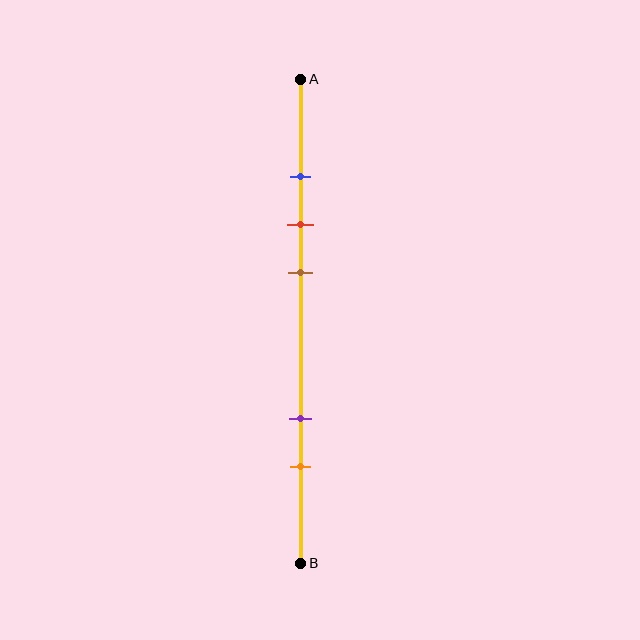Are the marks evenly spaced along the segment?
No, the marks are not evenly spaced.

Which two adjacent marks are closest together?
The blue and red marks are the closest adjacent pair.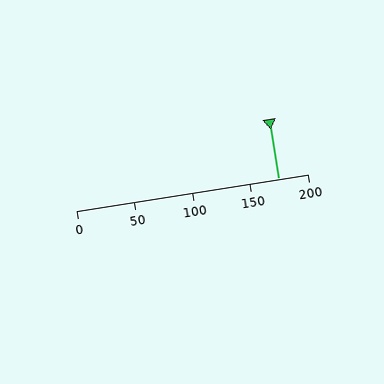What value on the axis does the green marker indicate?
The marker indicates approximately 175.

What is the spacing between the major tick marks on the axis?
The major ticks are spaced 50 apart.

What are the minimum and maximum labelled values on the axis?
The axis runs from 0 to 200.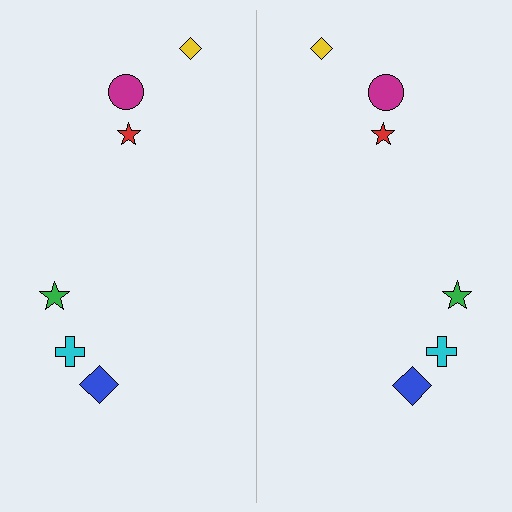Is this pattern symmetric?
Yes, this pattern has bilateral (reflection) symmetry.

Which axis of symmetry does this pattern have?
The pattern has a vertical axis of symmetry running through the center of the image.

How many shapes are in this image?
There are 12 shapes in this image.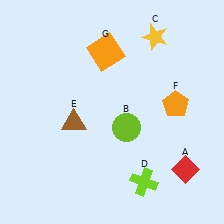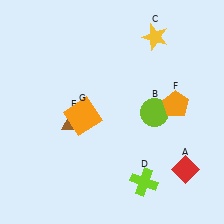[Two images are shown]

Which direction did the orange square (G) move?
The orange square (G) moved down.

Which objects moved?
The objects that moved are: the lime circle (B), the orange square (G).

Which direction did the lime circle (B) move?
The lime circle (B) moved right.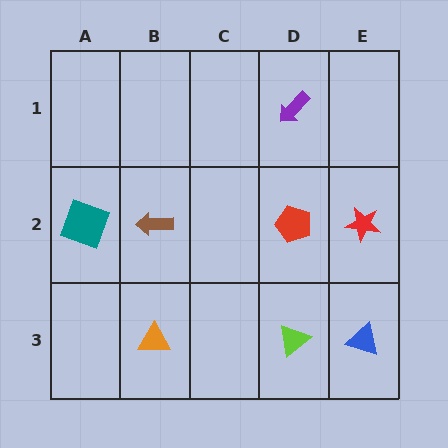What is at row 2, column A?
A teal square.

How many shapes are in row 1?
1 shape.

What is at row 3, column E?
A blue triangle.